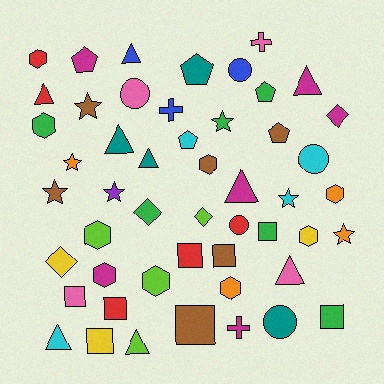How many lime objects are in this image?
There are 4 lime objects.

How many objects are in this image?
There are 50 objects.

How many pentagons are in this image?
There are 5 pentagons.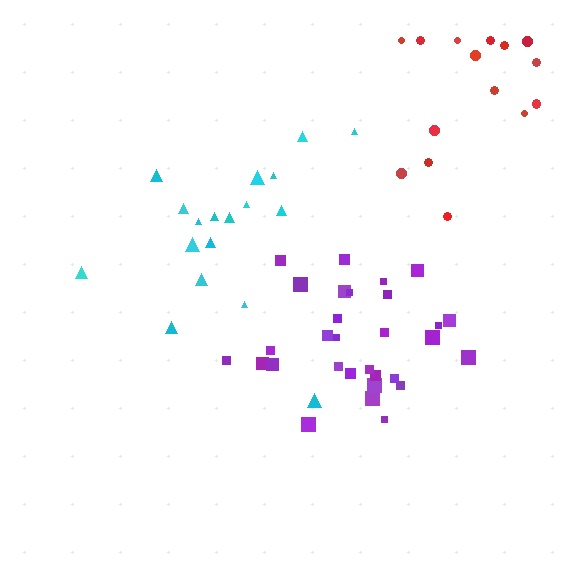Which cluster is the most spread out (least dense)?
Red.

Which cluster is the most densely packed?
Purple.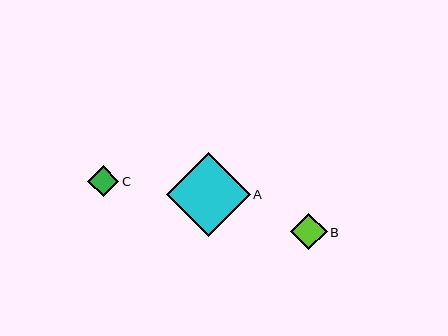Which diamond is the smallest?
Diamond C is the smallest with a size of approximately 31 pixels.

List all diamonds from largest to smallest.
From largest to smallest: A, B, C.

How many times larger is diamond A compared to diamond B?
Diamond A is approximately 2.3 times the size of diamond B.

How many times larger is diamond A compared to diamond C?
Diamond A is approximately 2.7 times the size of diamond C.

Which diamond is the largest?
Diamond A is the largest with a size of approximately 83 pixels.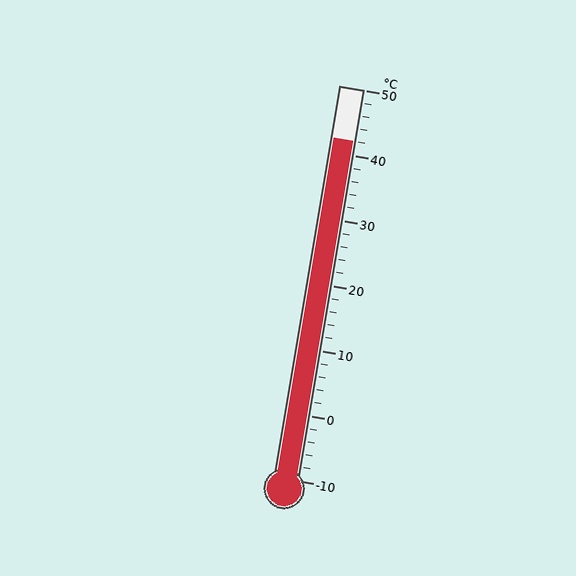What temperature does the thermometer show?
The thermometer shows approximately 42°C.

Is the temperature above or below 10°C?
The temperature is above 10°C.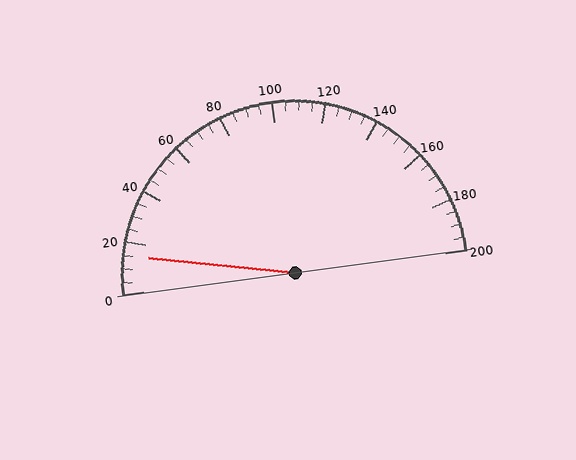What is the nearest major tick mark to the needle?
The nearest major tick mark is 20.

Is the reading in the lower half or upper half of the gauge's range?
The reading is in the lower half of the range (0 to 200).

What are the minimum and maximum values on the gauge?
The gauge ranges from 0 to 200.